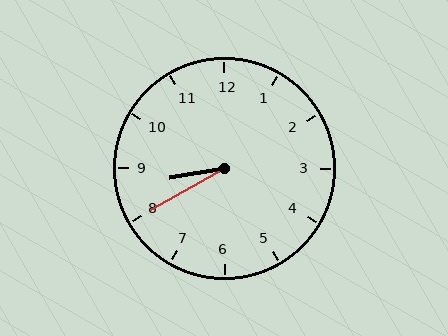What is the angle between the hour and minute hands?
Approximately 20 degrees.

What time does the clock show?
8:40.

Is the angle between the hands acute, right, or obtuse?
It is acute.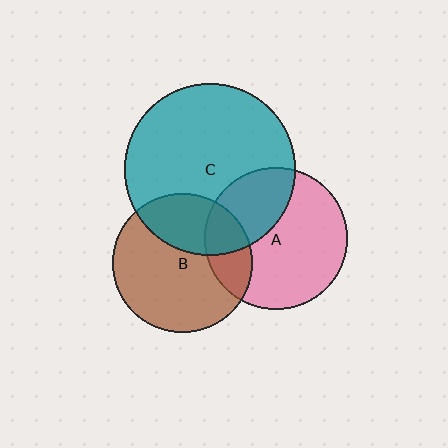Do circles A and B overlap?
Yes.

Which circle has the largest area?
Circle C (teal).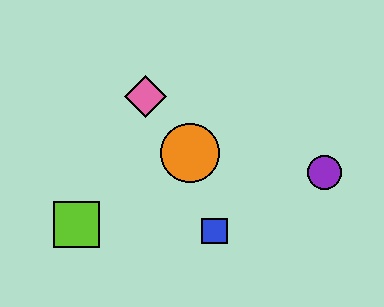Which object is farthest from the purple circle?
The lime square is farthest from the purple circle.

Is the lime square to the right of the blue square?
No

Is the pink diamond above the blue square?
Yes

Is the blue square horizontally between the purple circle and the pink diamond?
Yes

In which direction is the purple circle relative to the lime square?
The purple circle is to the right of the lime square.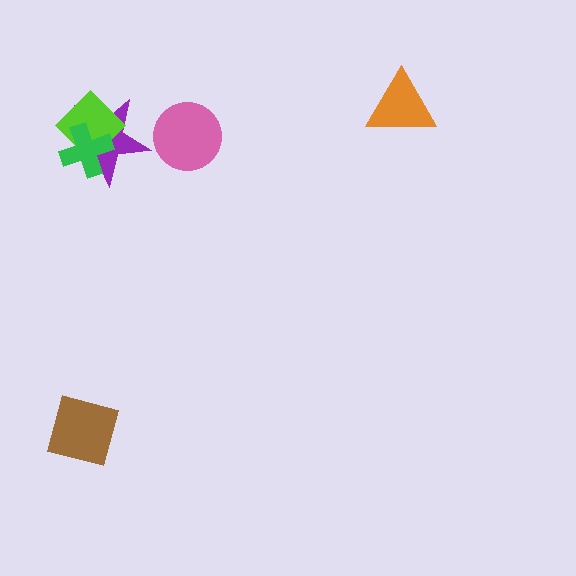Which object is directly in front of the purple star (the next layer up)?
The lime diamond is directly in front of the purple star.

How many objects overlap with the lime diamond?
2 objects overlap with the lime diamond.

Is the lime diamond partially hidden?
Yes, it is partially covered by another shape.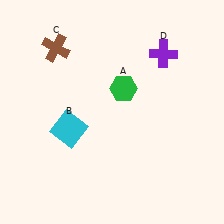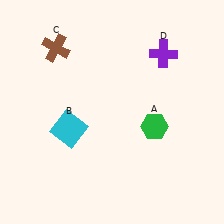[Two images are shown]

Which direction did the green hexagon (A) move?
The green hexagon (A) moved down.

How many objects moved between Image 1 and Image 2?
1 object moved between the two images.